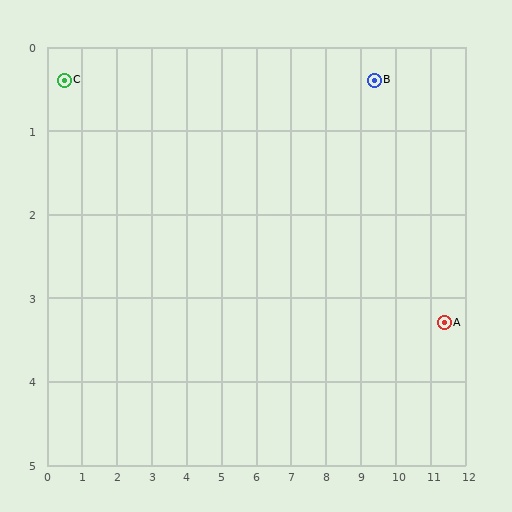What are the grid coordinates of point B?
Point B is at approximately (9.4, 0.4).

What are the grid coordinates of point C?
Point C is at approximately (0.5, 0.4).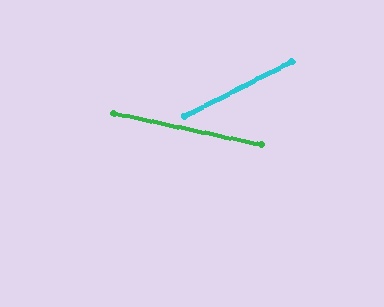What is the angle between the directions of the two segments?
Approximately 39 degrees.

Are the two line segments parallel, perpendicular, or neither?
Neither parallel nor perpendicular — they differ by about 39°.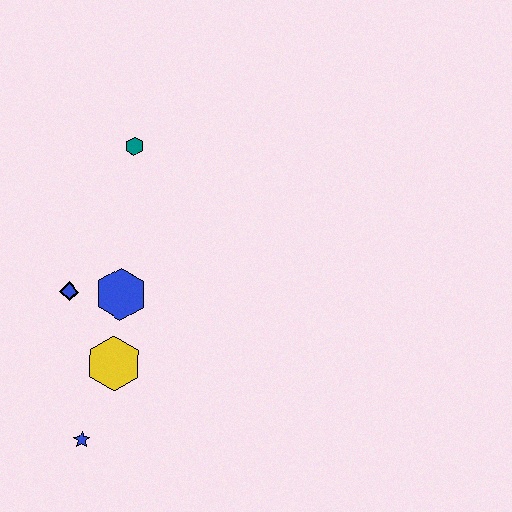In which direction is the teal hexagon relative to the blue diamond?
The teal hexagon is above the blue diamond.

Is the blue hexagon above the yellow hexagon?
Yes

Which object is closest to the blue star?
The yellow hexagon is closest to the blue star.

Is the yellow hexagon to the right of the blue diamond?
Yes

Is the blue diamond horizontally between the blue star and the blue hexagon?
No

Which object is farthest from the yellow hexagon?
The teal hexagon is farthest from the yellow hexagon.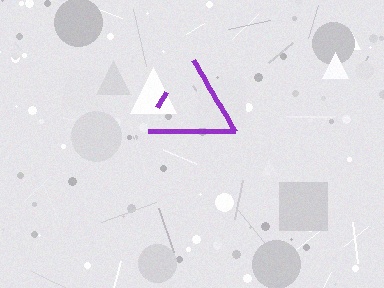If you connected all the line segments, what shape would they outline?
They would outline a triangle.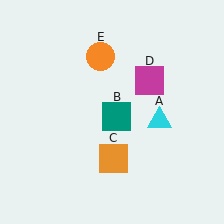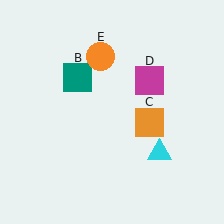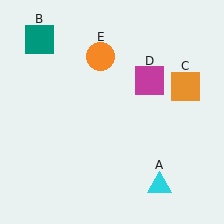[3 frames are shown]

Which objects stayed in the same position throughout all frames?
Magenta square (object D) and orange circle (object E) remained stationary.